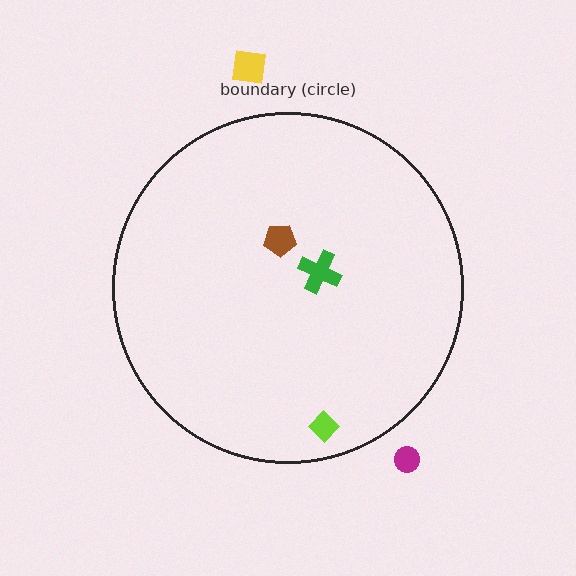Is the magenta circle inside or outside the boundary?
Outside.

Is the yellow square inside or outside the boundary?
Outside.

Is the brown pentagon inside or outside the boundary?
Inside.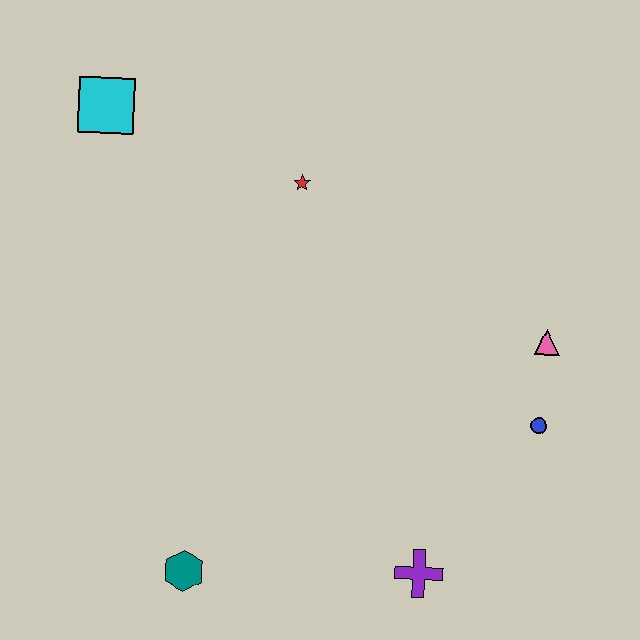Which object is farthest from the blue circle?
The cyan square is farthest from the blue circle.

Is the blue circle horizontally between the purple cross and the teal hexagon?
No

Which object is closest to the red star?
The cyan square is closest to the red star.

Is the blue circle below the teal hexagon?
No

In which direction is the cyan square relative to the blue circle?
The cyan square is to the left of the blue circle.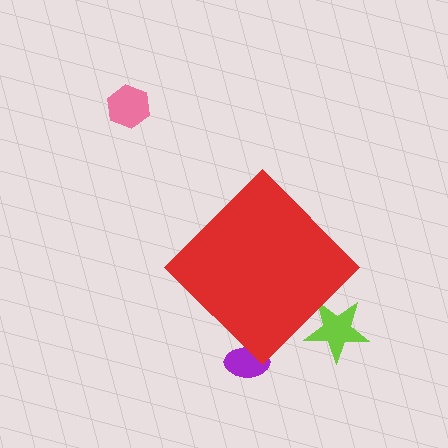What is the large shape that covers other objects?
A red diamond.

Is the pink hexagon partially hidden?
No, the pink hexagon is fully visible.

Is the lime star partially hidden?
Yes, the lime star is partially hidden behind the red diamond.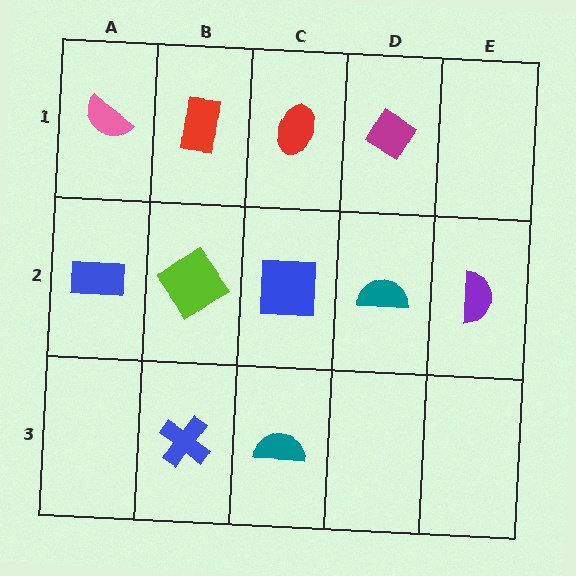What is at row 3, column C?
A teal semicircle.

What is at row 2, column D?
A teal semicircle.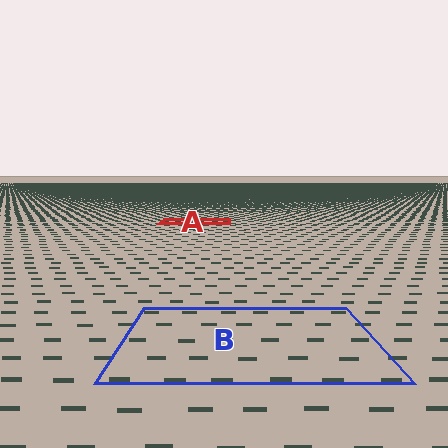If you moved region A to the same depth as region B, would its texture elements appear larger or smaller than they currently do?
They would appear larger. At a closer depth, the same texture elements are projected at a bigger on-screen size.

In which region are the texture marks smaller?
The texture marks are smaller in region A, because it is farther away.